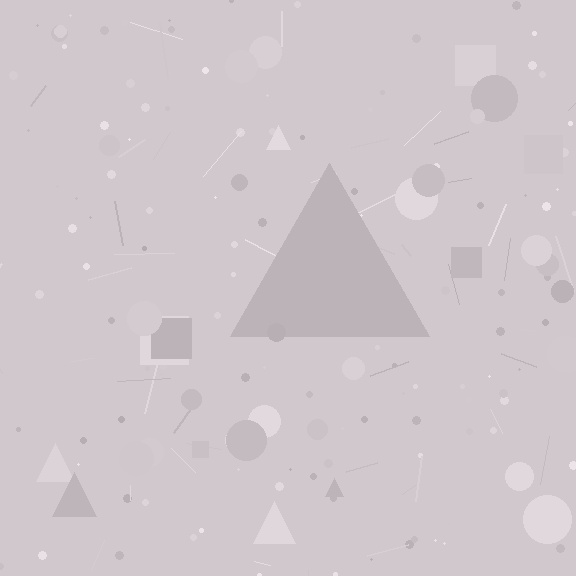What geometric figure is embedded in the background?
A triangle is embedded in the background.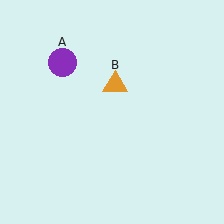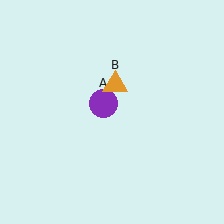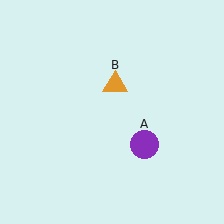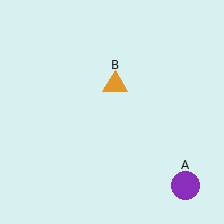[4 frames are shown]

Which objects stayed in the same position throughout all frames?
Orange triangle (object B) remained stationary.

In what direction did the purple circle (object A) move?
The purple circle (object A) moved down and to the right.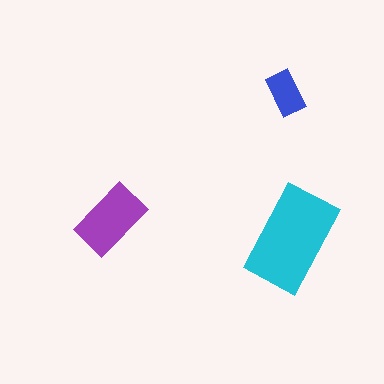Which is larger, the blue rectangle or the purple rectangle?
The purple one.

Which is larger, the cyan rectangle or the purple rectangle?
The cyan one.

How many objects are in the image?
There are 3 objects in the image.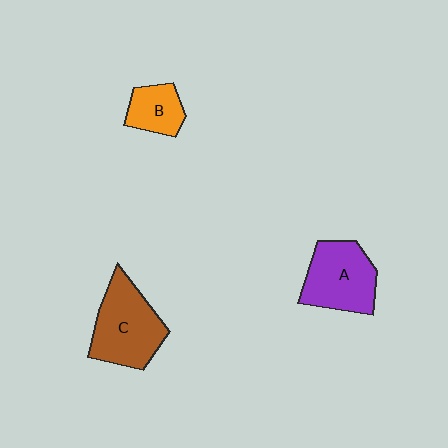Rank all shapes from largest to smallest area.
From largest to smallest: C (brown), A (purple), B (orange).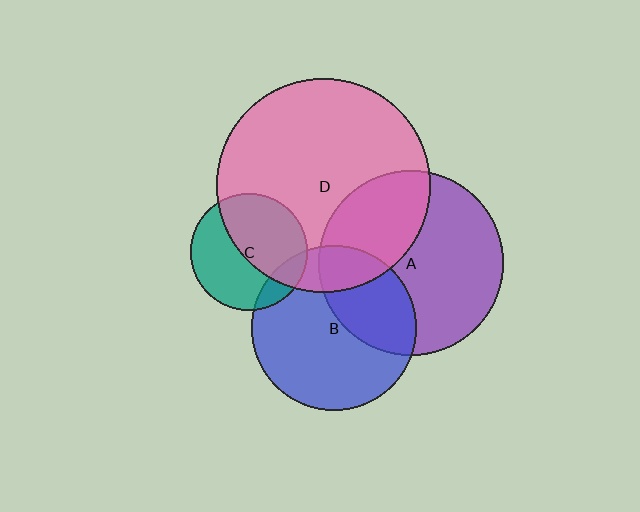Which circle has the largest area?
Circle D (pink).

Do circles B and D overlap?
Yes.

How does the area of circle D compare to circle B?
Approximately 1.7 times.